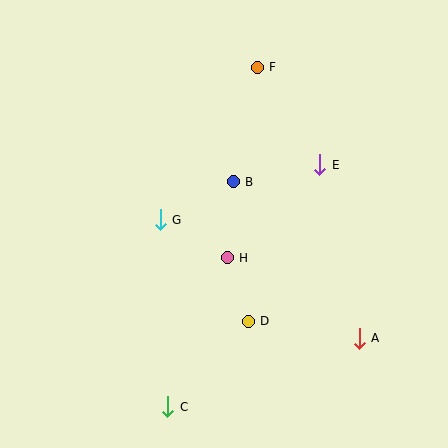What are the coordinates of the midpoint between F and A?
The midpoint between F and A is at (308, 203).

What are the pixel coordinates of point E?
Point E is at (320, 165).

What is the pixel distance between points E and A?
The distance between E and A is 178 pixels.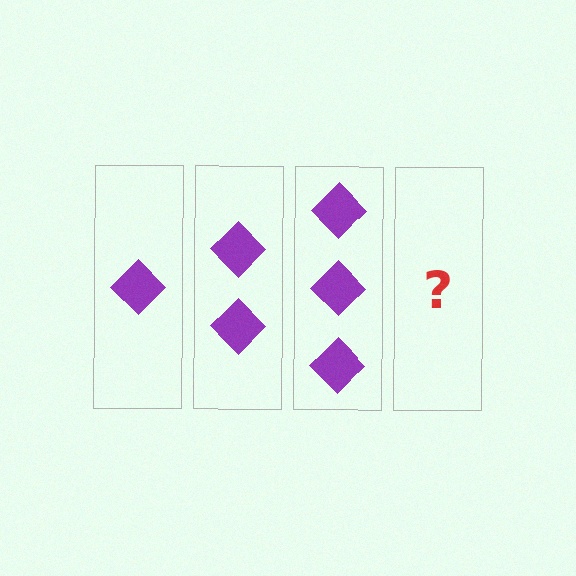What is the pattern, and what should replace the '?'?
The pattern is that each step adds one more diamond. The '?' should be 4 diamonds.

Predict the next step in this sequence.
The next step is 4 diamonds.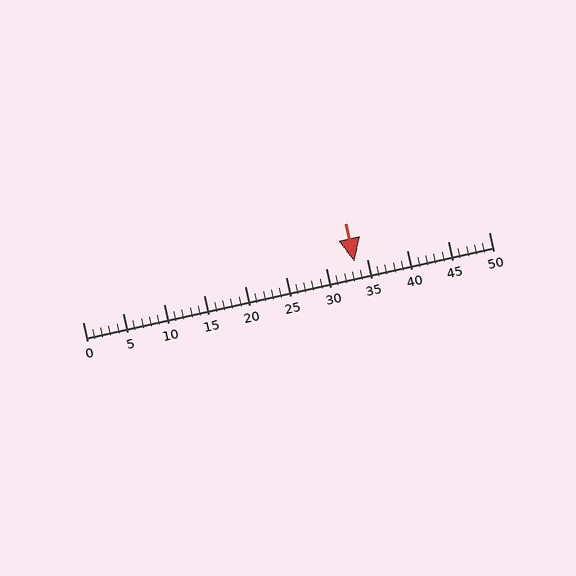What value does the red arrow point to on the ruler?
The red arrow points to approximately 34.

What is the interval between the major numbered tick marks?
The major tick marks are spaced 5 units apart.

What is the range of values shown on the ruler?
The ruler shows values from 0 to 50.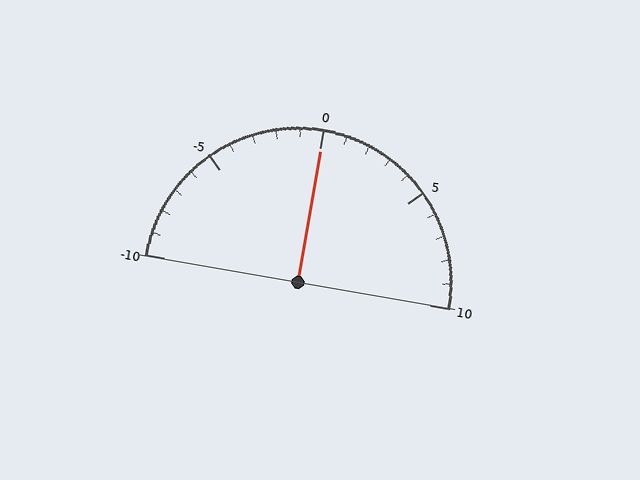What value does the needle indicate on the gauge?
The needle indicates approximately 0.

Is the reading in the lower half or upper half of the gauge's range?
The reading is in the upper half of the range (-10 to 10).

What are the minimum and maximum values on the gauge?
The gauge ranges from -10 to 10.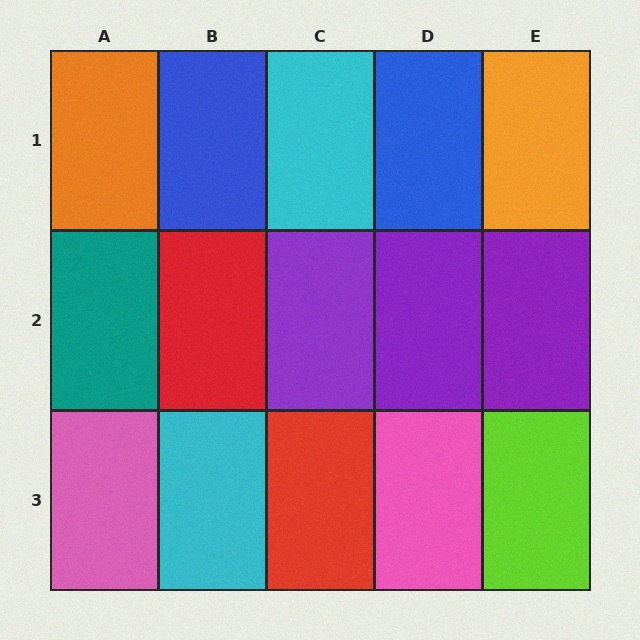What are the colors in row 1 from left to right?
Orange, blue, cyan, blue, orange.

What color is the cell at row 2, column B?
Red.